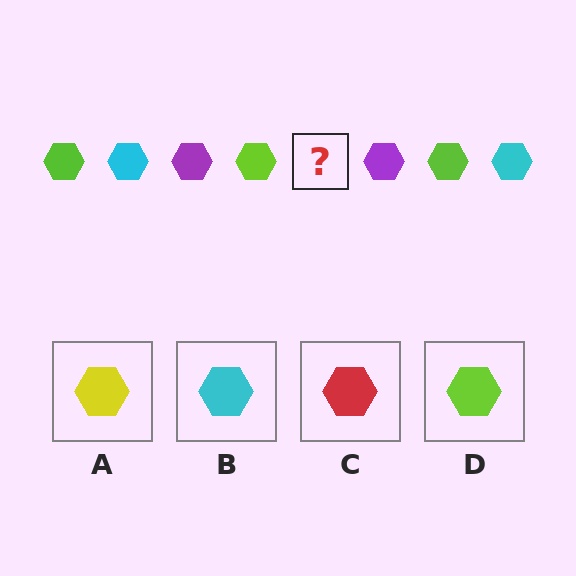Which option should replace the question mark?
Option B.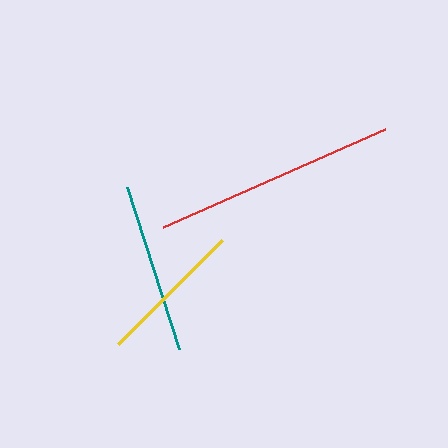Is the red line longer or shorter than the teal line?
The red line is longer than the teal line.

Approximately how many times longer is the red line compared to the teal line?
The red line is approximately 1.4 times the length of the teal line.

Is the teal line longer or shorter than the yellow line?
The teal line is longer than the yellow line.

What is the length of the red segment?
The red segment is approximately 243 pixels long.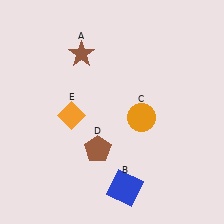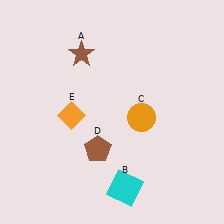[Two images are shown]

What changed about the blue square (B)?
In Image 1, B is blue. In Image 2, it changed to cyan.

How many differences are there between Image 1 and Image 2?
There is 1 difference between the two images.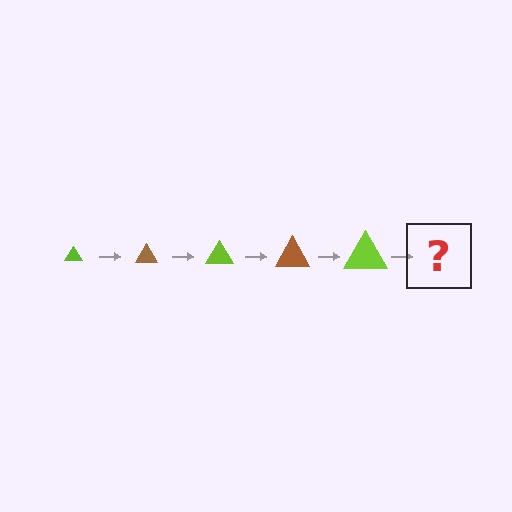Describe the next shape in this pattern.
It should be a brown triangle, larger than the previous one.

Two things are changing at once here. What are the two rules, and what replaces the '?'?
The two rules are that the triangle grows larger each step and the color cycles through lime and brown. The '?' should be a brown triangle, larger than the previous one.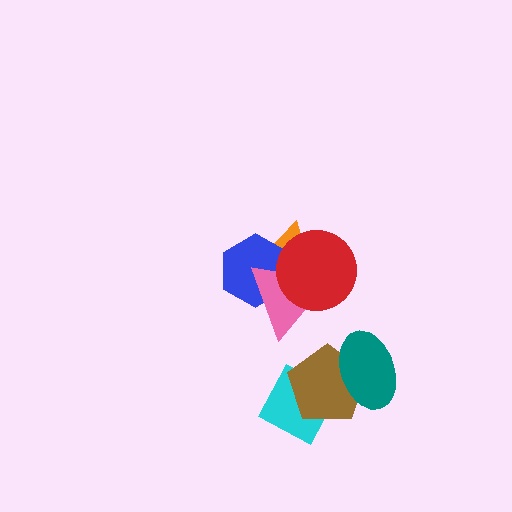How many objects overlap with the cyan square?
1 object overlaps with the cyan square.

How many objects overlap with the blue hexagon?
3 objects overlap with the blue hexagon.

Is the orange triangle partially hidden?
Yes, it is partially covered by another shape.